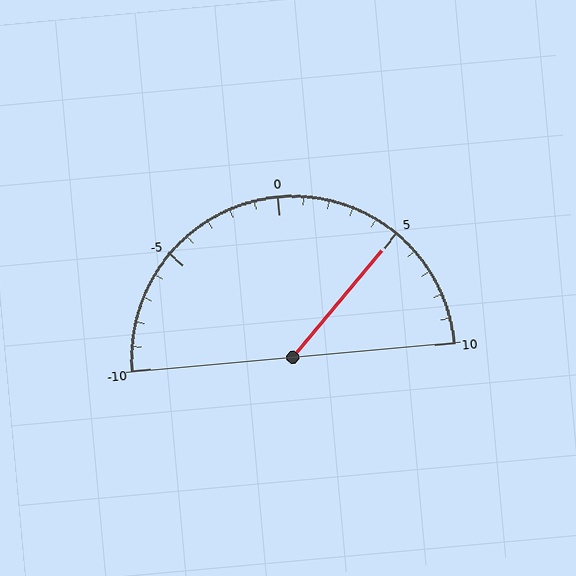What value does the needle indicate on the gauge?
The needle indicates approximately 5.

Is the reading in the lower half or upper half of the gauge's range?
The reading is in the upper half of the range (-10 to 10).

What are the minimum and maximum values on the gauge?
The gauge ranges from -10 to 10.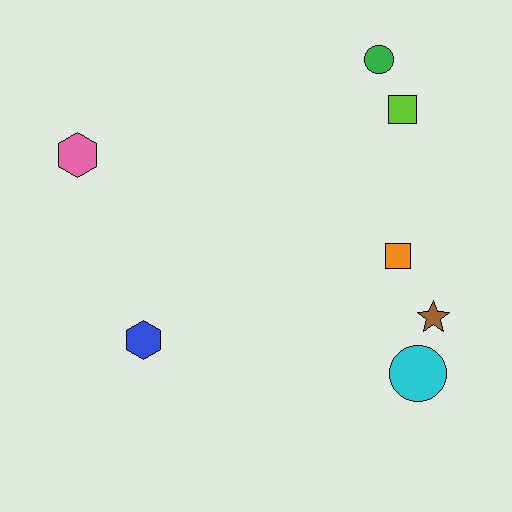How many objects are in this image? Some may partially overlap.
There are 7 objects.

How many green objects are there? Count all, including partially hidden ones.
There is 1 green object.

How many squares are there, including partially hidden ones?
There are 2 squares.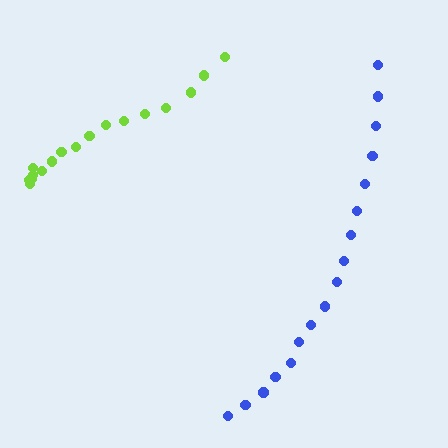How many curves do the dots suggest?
There are 2 distinct paths.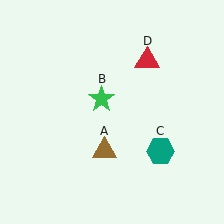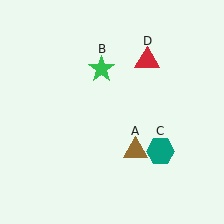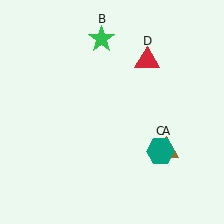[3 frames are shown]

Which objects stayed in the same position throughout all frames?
Teal hexagon (object C) and red triangle (object D) remained stationary.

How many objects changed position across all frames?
2 objects changed position: brown triangle (object A), green star (object B).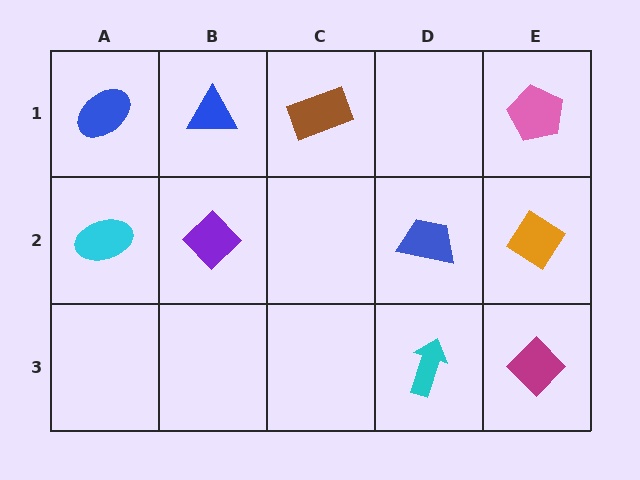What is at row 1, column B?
A blue triangle.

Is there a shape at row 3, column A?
No, that cell is empty.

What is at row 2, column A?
A cyan ellipse.